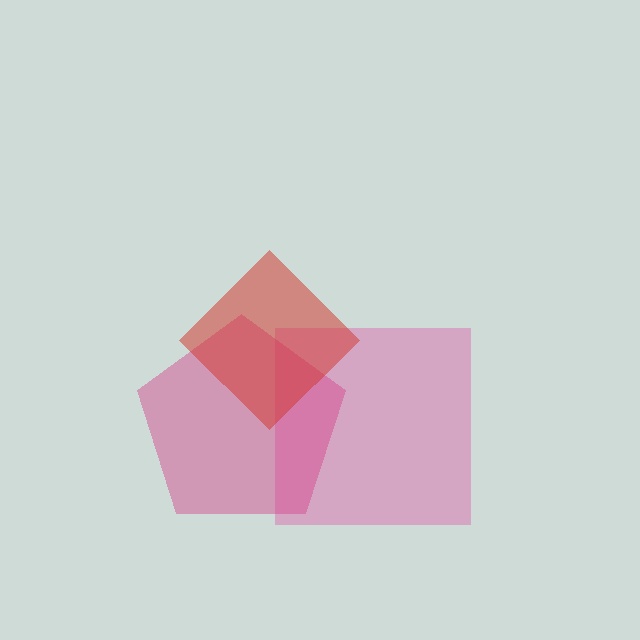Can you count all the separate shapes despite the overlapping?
Yes, there are 3 separate shapes.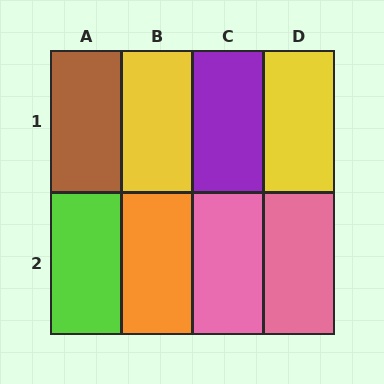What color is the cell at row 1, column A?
Brown.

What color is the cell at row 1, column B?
Yellow.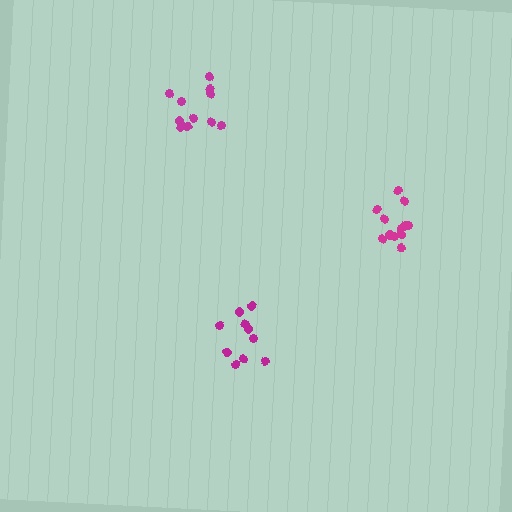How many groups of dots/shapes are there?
There are 3 groups.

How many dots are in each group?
Group 1: 10 dots, Group 2: 12 dots, Group 3: 12 dots (34 total).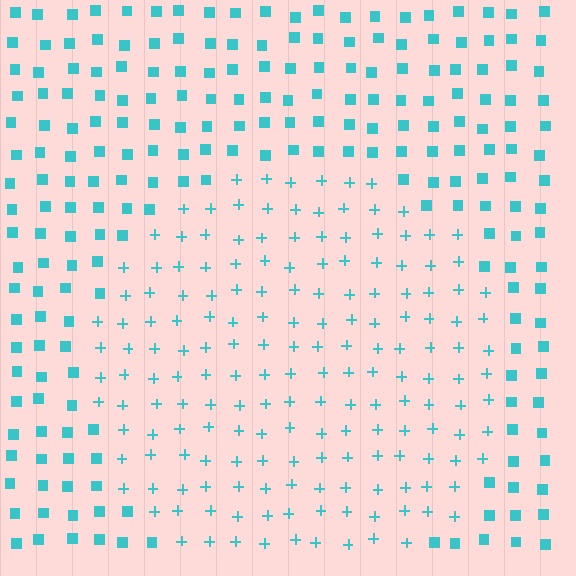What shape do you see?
I see a circle.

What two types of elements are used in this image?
The image uses plus signs inside the circle region and squares outside it.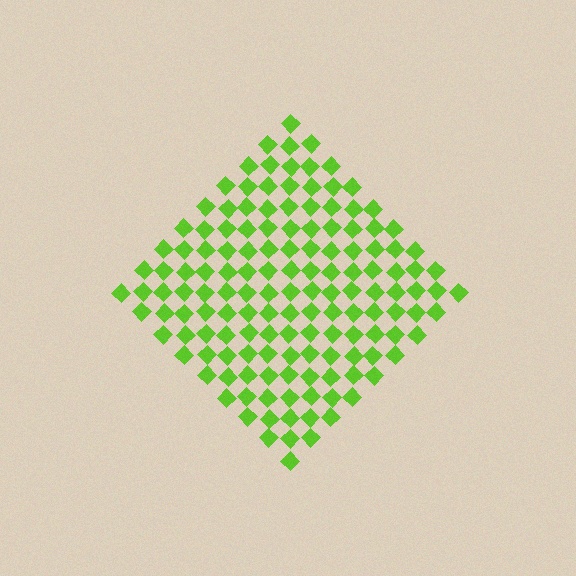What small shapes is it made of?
It is made of small diamonds.